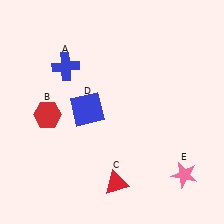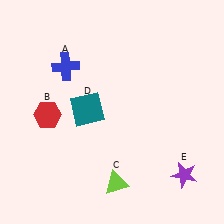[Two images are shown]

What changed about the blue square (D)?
In Image 1, D is blue. In Image 2, it changed to teal.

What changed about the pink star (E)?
In Image 1, E is pink. In Image 2, it changed to purple.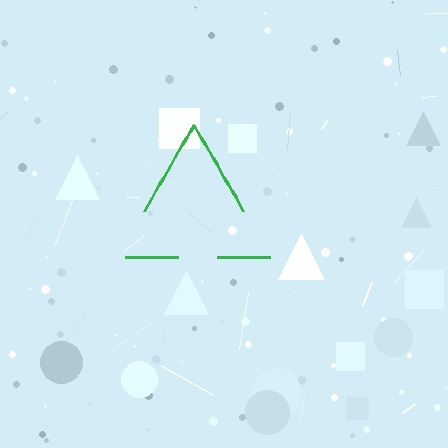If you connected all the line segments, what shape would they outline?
They would outline a triangle.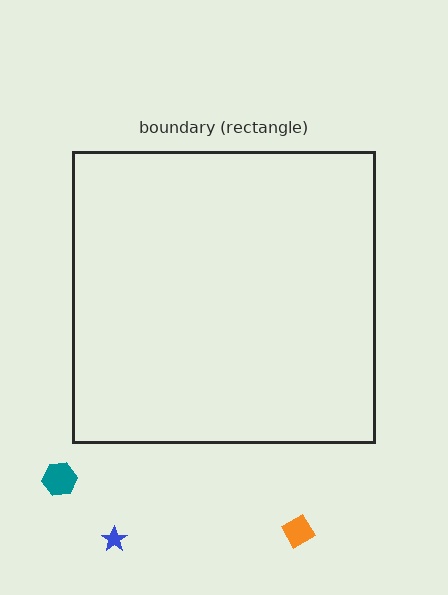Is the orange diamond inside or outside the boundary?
Outside.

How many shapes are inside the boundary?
0 inside, 3 outside.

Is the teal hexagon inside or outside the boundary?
Outside.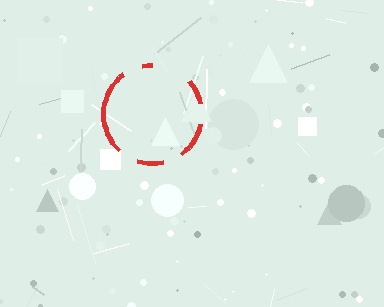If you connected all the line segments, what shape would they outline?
They would outline a circle.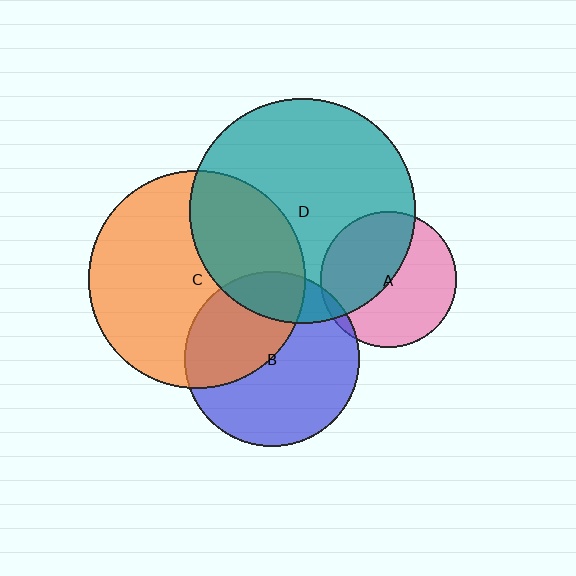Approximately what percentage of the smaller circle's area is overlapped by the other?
Approximately 5%.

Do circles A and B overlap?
Yes.